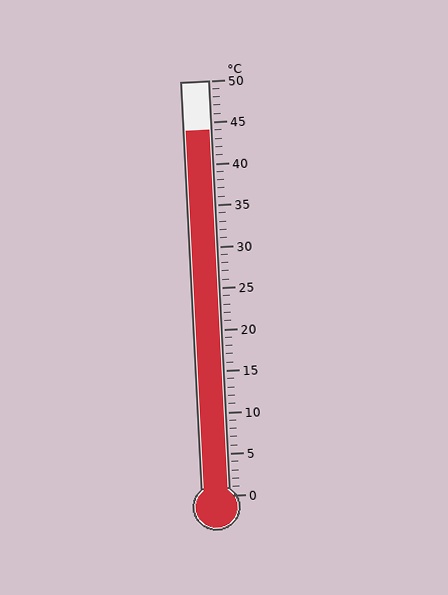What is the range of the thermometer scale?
The thermometer scale ranges from 0°C to 50°C.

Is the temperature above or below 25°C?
The temperature is above 25°C.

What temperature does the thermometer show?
The thermometer shows approximately 44°C.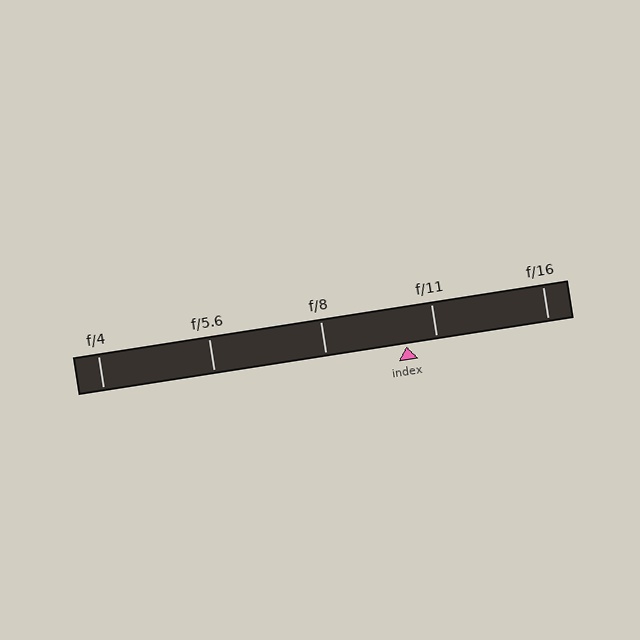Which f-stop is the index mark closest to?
The index mark is closest to f/11.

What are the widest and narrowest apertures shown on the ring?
The widest aperture shown is f/4 and the narrowest is f/16.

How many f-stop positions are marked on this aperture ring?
There are 5 f-stop positions marked.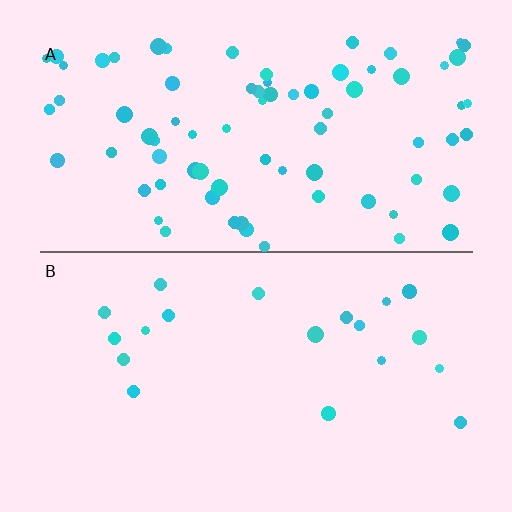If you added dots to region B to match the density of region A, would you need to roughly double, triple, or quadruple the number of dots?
Approximately quadruple.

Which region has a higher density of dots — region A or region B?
A (the top).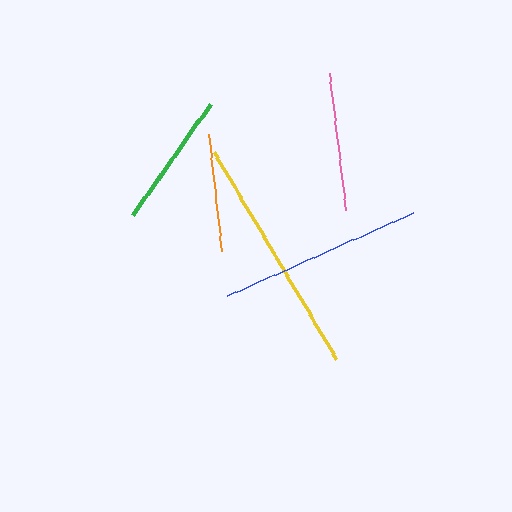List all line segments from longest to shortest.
From longest to shortest: yellow, blue, pink, green, orange.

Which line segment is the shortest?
The orange line is the shortest at approximately 118 pixels.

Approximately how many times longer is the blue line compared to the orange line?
The blue line is approximately 1.7 times the length of the orange line.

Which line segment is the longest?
The yellow line is the longest at approximately 241 pixels.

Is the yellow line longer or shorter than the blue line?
The yellow line is longer than the blue line.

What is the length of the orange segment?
The orange segment is approximately 118 pixels long.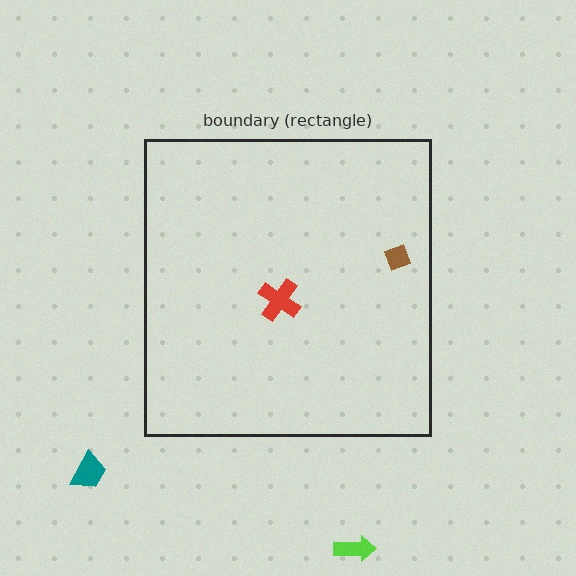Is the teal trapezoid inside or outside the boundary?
Outside.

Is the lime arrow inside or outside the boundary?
Outside.